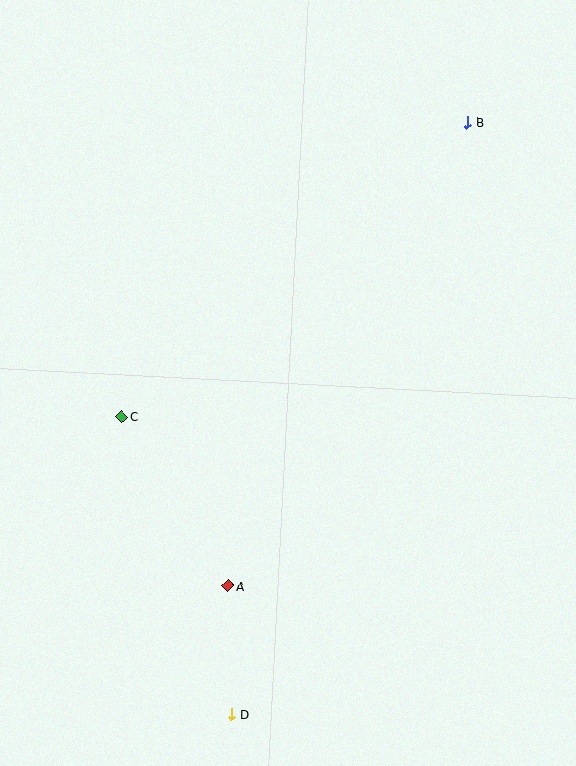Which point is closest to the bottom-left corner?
Point D is closest to the bottom-left corner.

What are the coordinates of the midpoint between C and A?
The midpoint between C and A is at (175, 501).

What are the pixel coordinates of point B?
Point B is at (468, 122).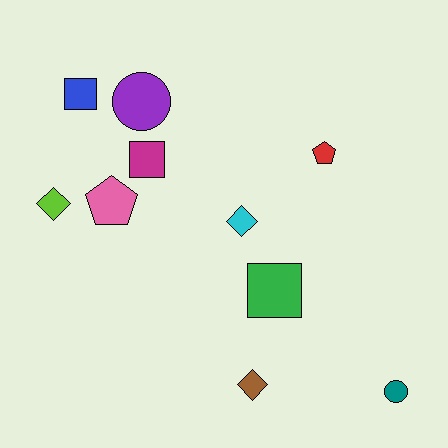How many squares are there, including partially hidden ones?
There are 3 squares.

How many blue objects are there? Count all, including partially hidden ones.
There is 1 blue object.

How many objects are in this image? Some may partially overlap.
There are 10 objects.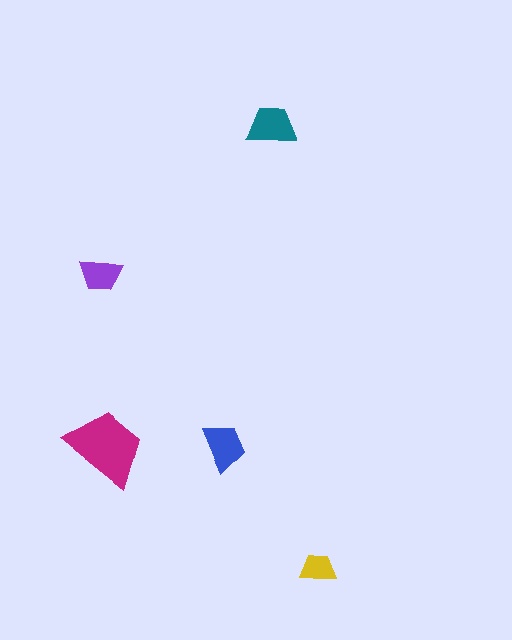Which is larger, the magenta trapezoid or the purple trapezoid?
The magenta one.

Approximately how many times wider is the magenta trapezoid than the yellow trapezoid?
About 2 times wider.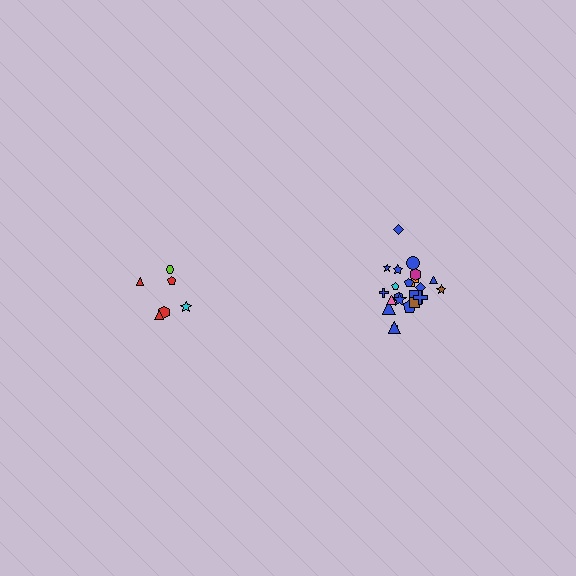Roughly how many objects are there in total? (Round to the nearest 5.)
Roughly 30 objects in total.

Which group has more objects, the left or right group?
The right group.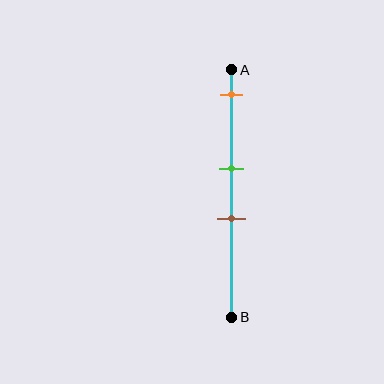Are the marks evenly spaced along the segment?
No, the marks are not evenly spaced.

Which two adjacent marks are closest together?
The green and brown marks are the closest adjacent pair.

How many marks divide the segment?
There are 3 marks dividing the segment.